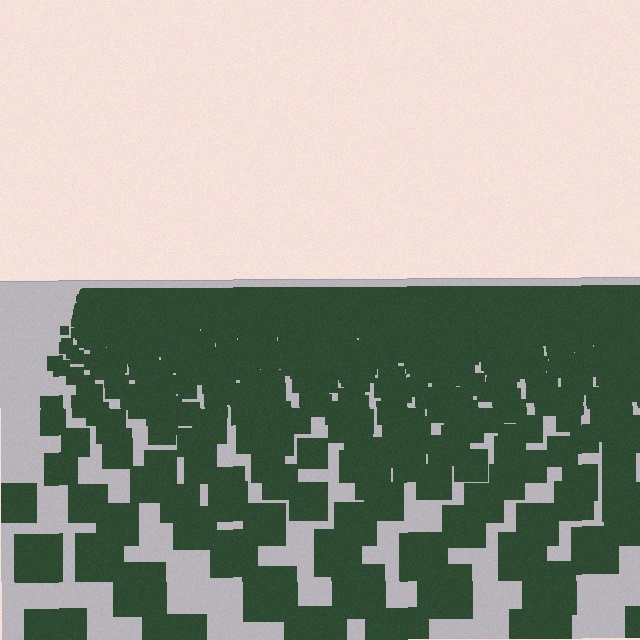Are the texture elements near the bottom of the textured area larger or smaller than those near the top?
Larger. Near the bottom, elements are closer to the viewer and appear at a bigger on-screen size.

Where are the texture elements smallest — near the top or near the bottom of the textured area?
Near the top.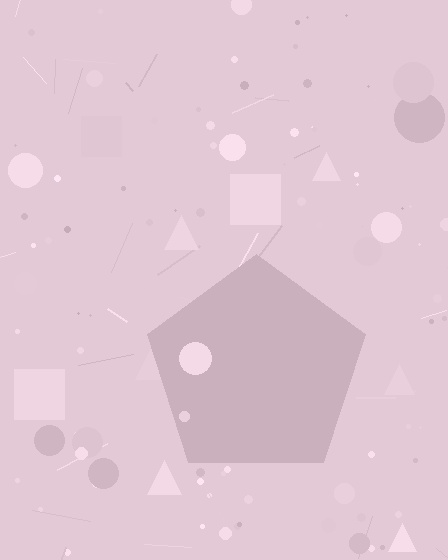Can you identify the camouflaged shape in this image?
The camouflaged shape is a pentagon.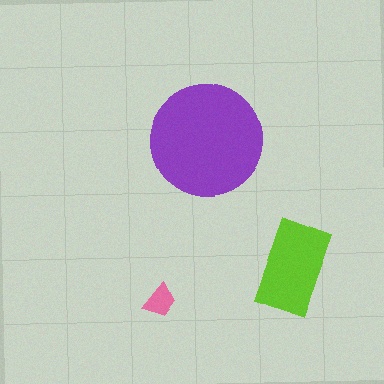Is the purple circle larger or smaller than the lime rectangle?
Larger.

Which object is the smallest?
The pink trapezoid.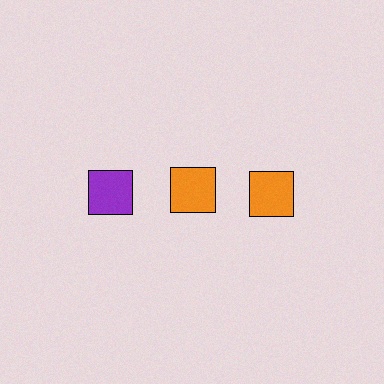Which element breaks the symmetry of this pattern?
The purple square in the top row, leftmost column breaks the symmetry. All other shapes are orange squares.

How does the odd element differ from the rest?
It has a different color: purple instead of orange.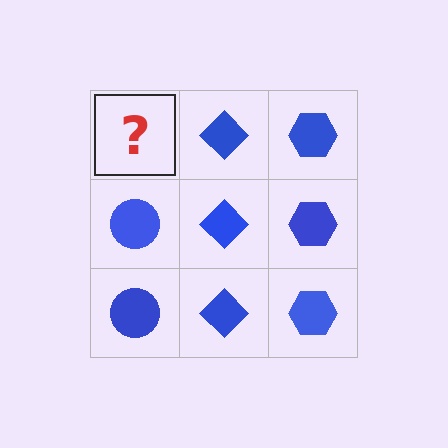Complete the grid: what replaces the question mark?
The question mark should be replaced with a blue circle.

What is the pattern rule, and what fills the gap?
The rule is that each column has a consistent shape. The gap should be filled with a blue circle.